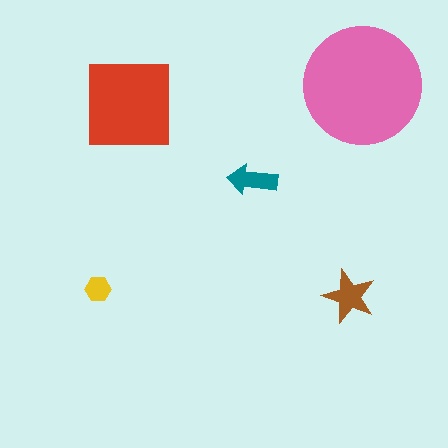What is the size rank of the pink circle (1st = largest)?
1st.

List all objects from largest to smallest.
The pink circle, the red square, the brown star, the teal arrow, the yellow hexagon.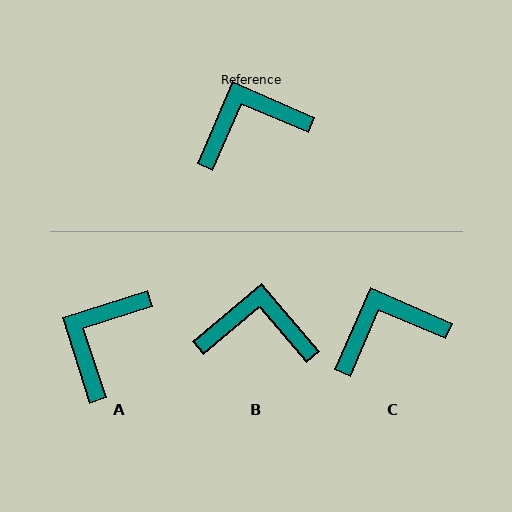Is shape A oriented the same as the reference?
No, it is off by about 41 degrees.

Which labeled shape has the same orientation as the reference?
C.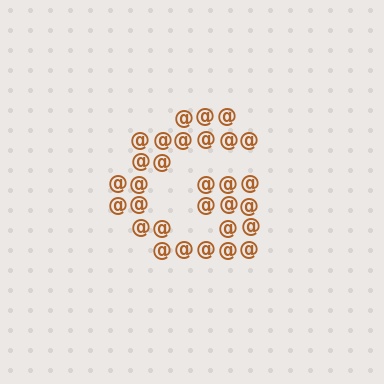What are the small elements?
The small elements are at signs.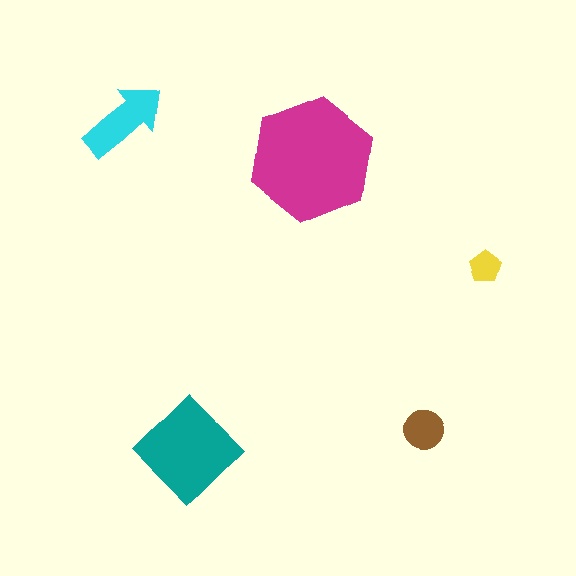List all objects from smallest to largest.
The yellow pentagon, the brown circle, the cyan arrow, the teal diamond, the magenta hexagon.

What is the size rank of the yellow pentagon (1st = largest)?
5th.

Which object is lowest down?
The teal diamond is bottommost.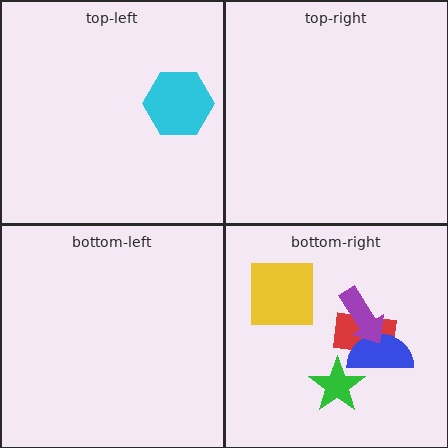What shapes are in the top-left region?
The cyan hexagon.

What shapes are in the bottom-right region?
The red rectangle, the blue semicircle, the yellow square, the purple arrow, the green star.